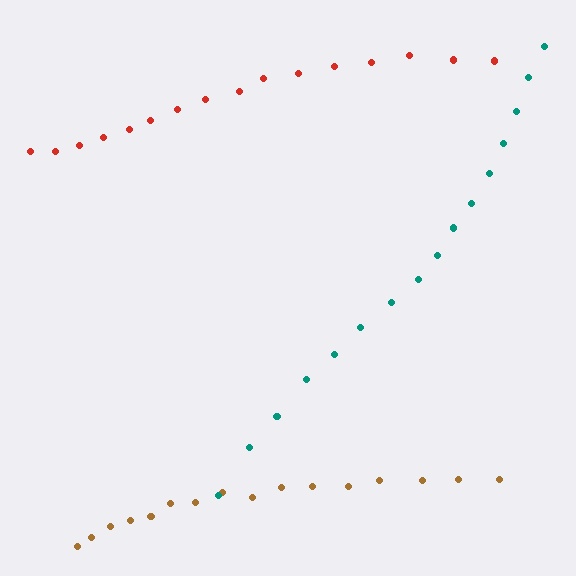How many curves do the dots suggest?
There are 3 distinct paths.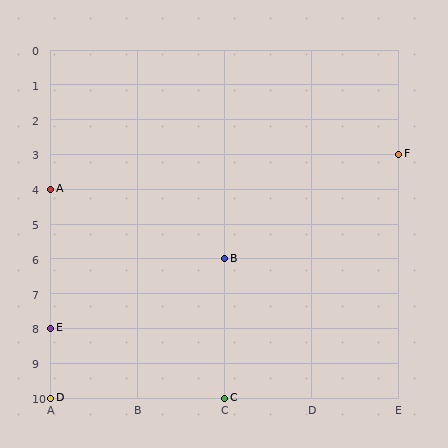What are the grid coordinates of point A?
Point A is at grid coordinates (A, 4).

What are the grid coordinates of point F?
Point F is at grid coordinates (E, 3).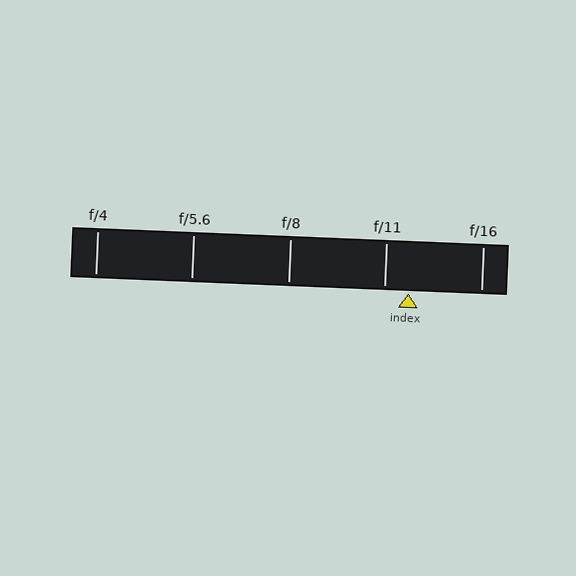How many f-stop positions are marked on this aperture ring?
There are 5 f-stop positions marked.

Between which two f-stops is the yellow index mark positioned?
The index mark is between f/11 and f/16.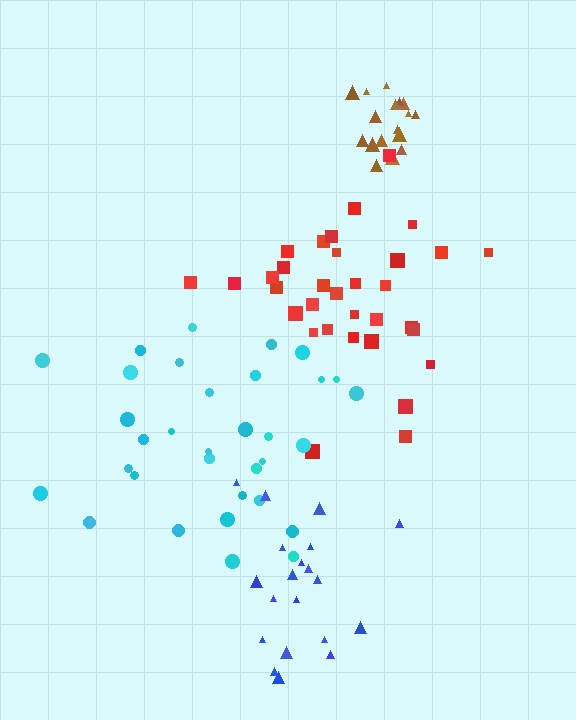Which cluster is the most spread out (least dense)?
Blue.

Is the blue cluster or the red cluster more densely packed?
Red.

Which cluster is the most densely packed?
Brown.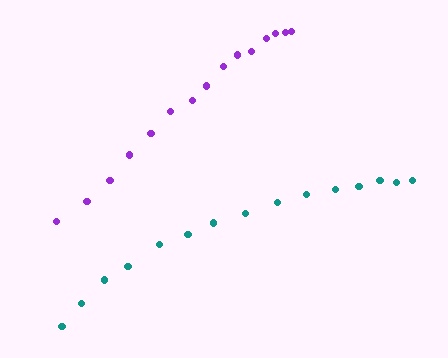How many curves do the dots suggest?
There are 2 distinct paths.